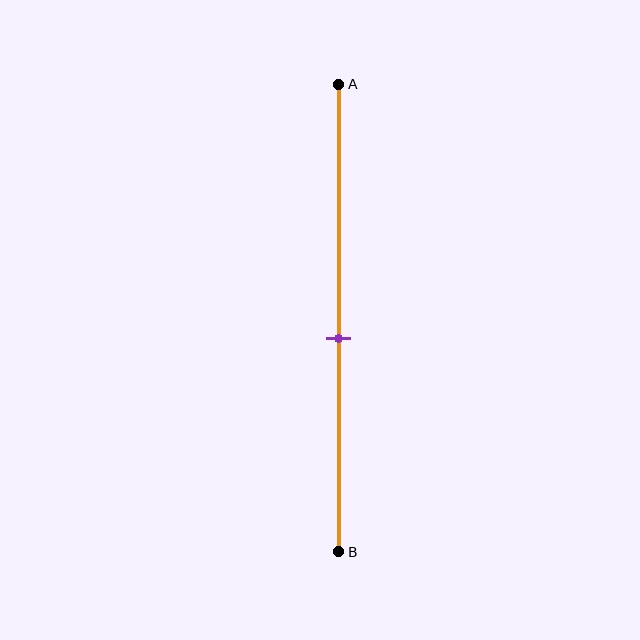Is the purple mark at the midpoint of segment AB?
No, the mark is at about 55% from A, not at the 50% midpoint.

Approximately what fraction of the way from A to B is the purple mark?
The purple mark is approximately 55% of the way from A to B.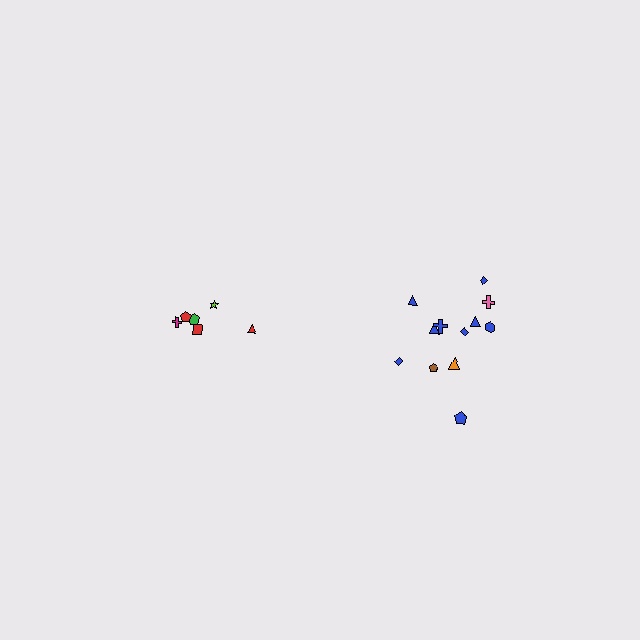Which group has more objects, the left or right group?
The right group.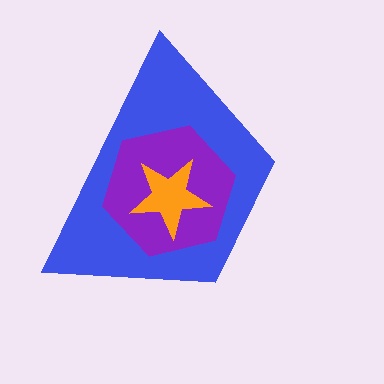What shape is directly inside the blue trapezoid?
The purple hexagon.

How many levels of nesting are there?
3.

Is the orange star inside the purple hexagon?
Yes.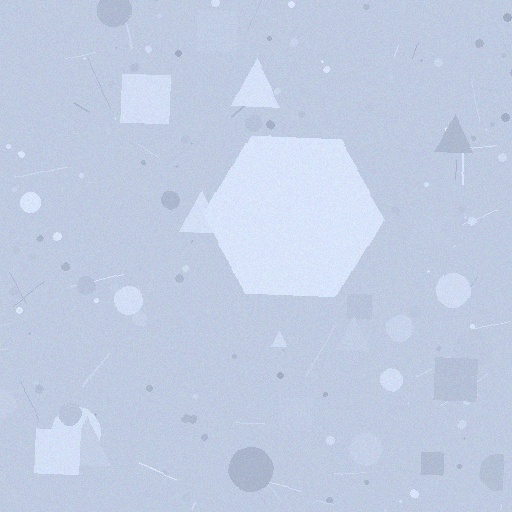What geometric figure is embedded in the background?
A hexagon is embedded in the background.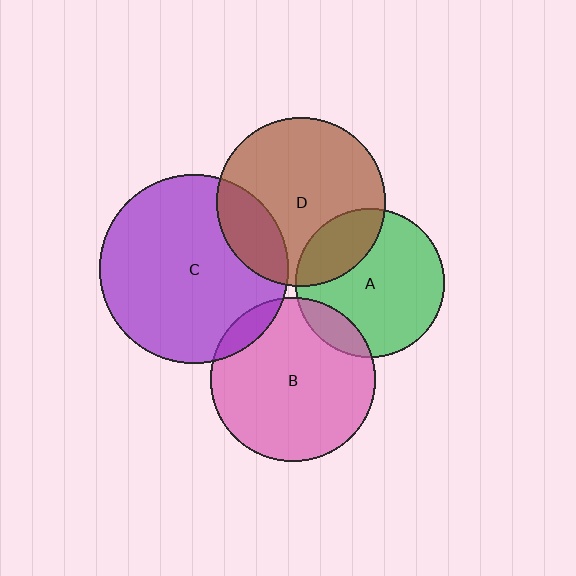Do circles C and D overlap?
Yes.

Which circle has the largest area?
Circle C (purple).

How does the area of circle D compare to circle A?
Approximately 1.3 times.